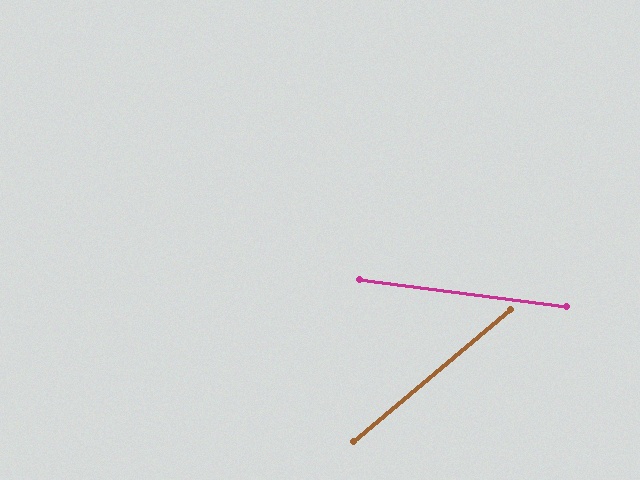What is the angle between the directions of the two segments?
Approximately 48 degrees.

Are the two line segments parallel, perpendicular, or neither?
Neither parallel nor perpendicular — they differ by about 48°.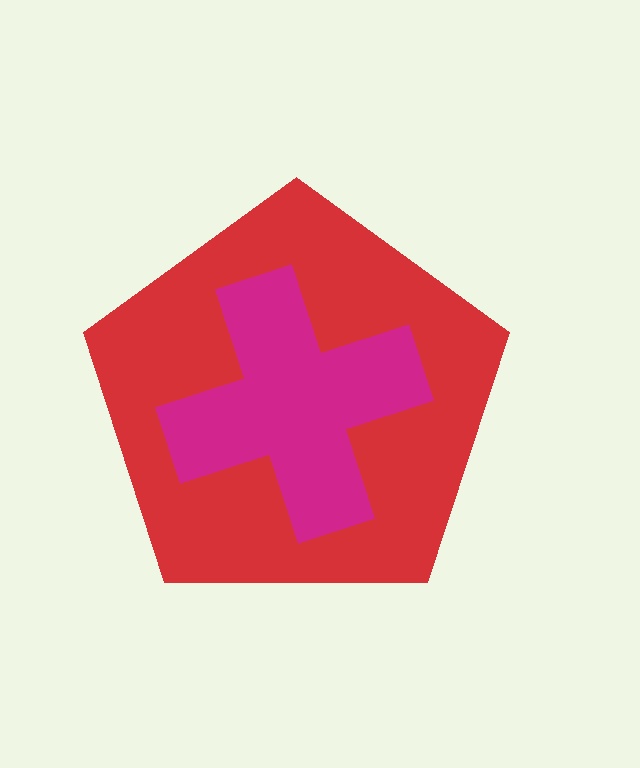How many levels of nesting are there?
2.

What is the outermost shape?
The red pentagon.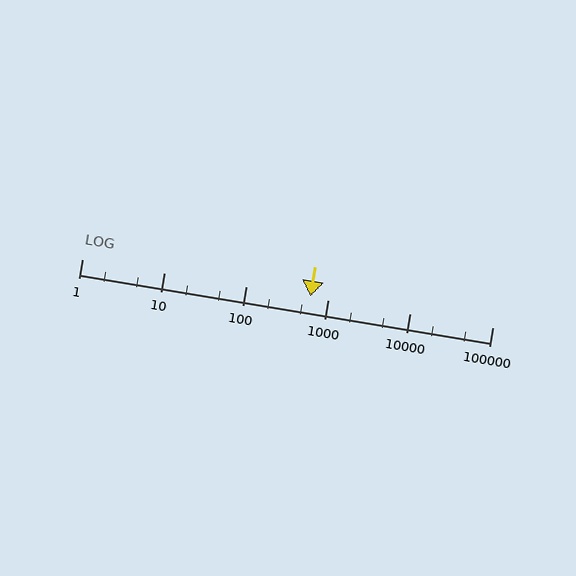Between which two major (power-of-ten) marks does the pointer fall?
The pointer is between 100 and 1000.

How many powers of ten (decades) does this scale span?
The scale spans 5 decades, from 1 to 100000.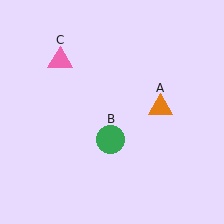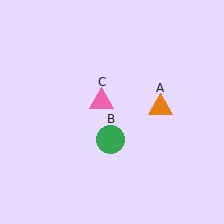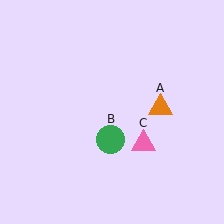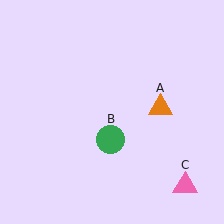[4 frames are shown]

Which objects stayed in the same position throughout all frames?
Orange triangle (object A) and green circle (object B) remained stationary.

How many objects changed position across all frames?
1 object changed position: pink triangle (object C).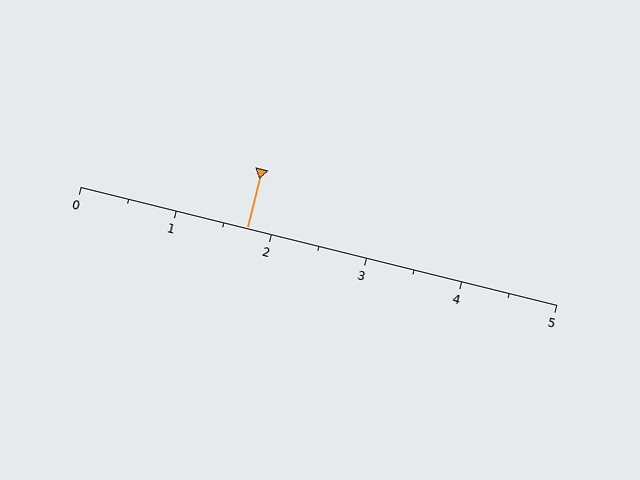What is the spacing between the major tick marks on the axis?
The major ticks are spaced 1 apart.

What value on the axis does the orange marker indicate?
The marker indicates approximately 1.8.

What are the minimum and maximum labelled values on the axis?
The axis runs from 0 to 5.